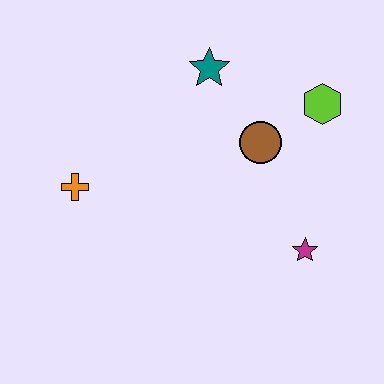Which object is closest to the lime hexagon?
The brown circle is closest to the lime hexagon.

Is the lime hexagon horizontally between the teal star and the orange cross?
No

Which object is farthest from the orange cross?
The lime hexagon is farthest from the orange cross.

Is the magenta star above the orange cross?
No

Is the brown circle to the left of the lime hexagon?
Yes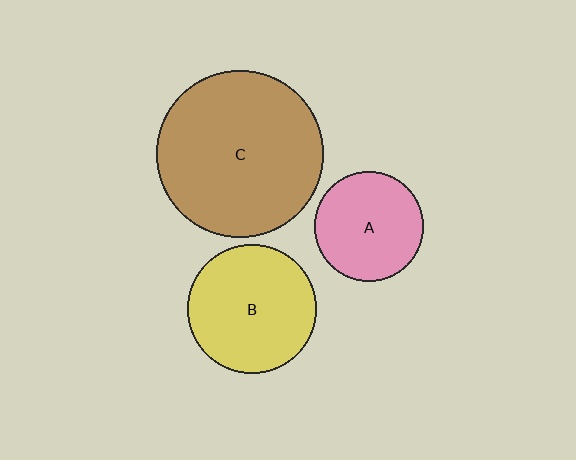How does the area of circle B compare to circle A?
Approximately 1.4 times.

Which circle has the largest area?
Circle C (brown).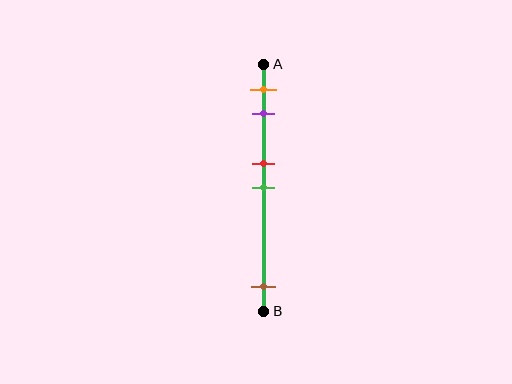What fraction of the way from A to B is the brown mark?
The brown mark is approximately 90% (0.9) of the way from A to B.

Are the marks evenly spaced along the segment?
No, the marks are not evenly spaced.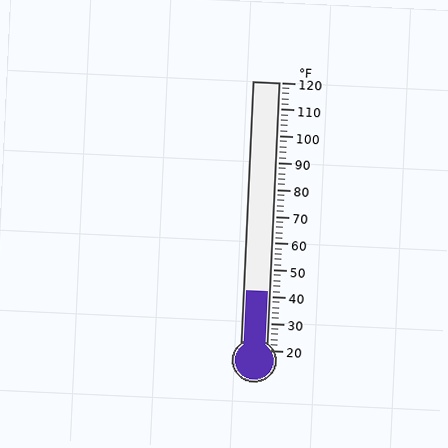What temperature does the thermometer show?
The thermometer shows approximately 42°F.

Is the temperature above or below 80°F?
The temperature is below 80°F.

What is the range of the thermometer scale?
The thermometer scale ranges from 20°F to 120°F.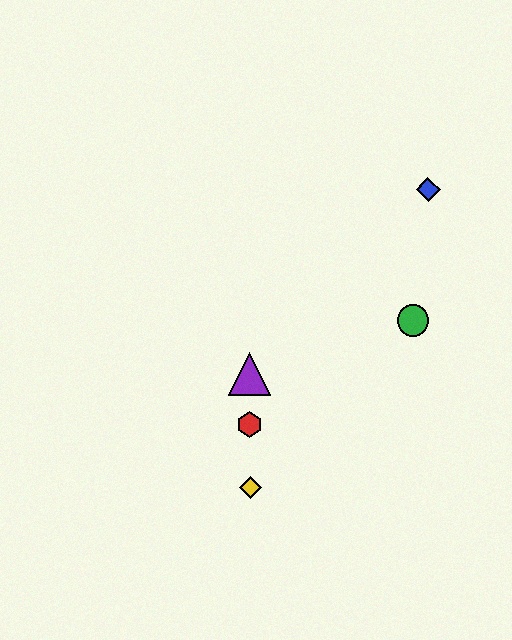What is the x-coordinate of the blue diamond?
The blue diamond is at x≈428.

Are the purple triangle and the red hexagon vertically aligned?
Yes, both are at x≈250.